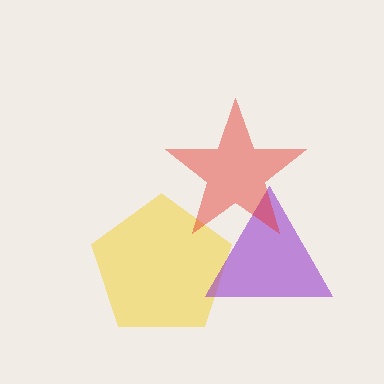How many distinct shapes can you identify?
There are 3 distinct shapes: a yellow pentagon, a purple triangle, a red star.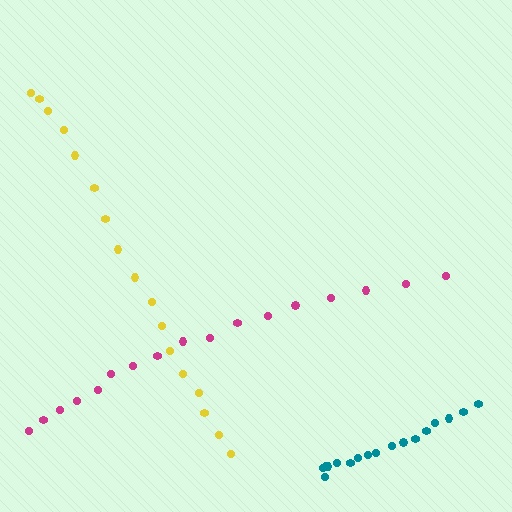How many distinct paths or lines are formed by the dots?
There are 3 distinct paths.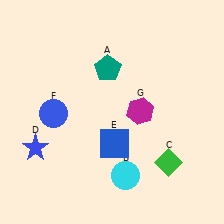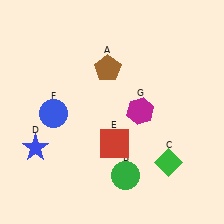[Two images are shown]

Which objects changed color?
A changed from teal to brown. B changed from cyan to green. E changed from blue to red.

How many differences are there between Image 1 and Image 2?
There are 3 differences between the two images.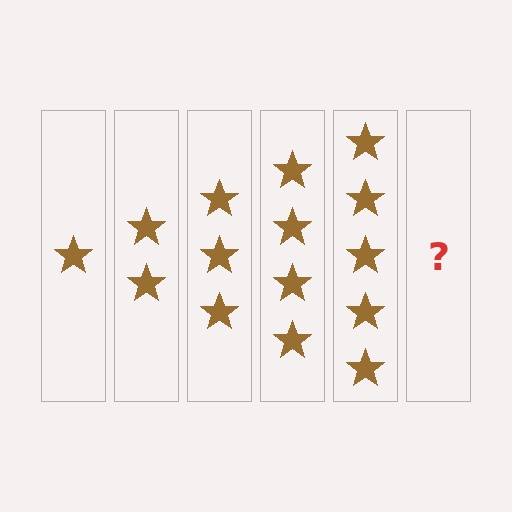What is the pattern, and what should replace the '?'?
The pattern is that each step adds one more star. The '?' should be 6 stars.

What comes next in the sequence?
The next element should be 6 stars.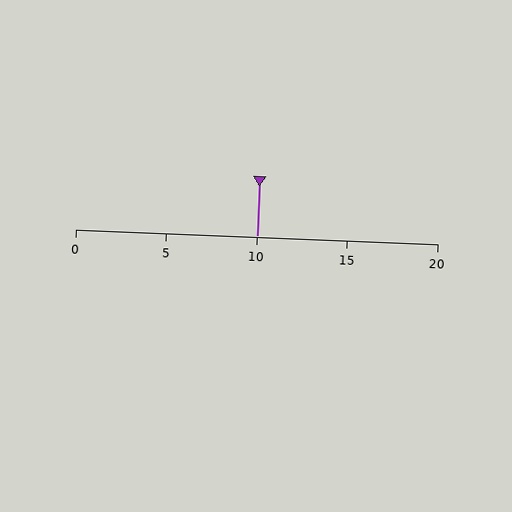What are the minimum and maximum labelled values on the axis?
The axis runs from 0 to 20.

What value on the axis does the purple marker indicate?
The marker indicates approximately 10.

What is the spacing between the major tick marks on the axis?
The major ticks are spaced 5 apart.